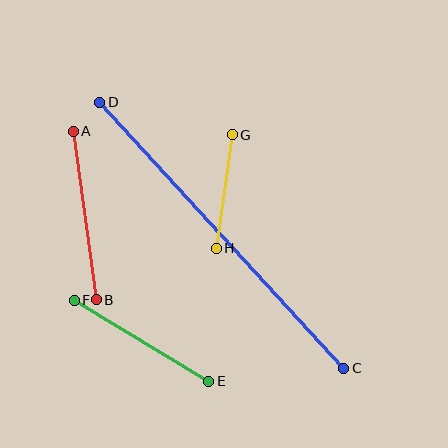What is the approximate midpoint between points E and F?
The midpoint is at approximately (141, 341) pixels.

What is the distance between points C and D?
The distance is approximately 361 pixels.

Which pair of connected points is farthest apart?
Points C and D are farthest apart.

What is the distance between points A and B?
The distance is approximately 170 pixels.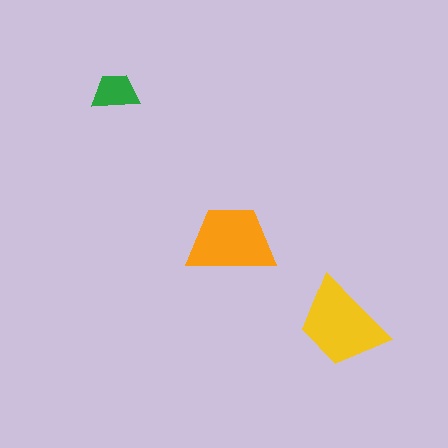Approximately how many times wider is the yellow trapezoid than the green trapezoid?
About 2 times wider.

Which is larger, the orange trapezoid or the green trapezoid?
The orange one.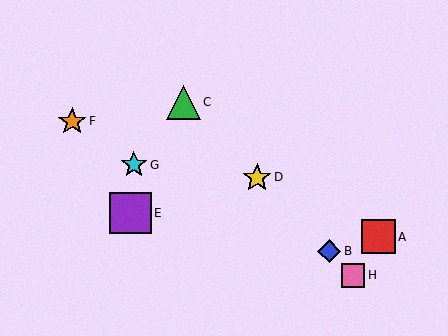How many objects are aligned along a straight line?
4 objects (B, C, D, H) are aligned along a straight line.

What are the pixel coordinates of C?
Object C is at (183, 102).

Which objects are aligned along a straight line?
Objects B, C, D, H are aligned along a straight line.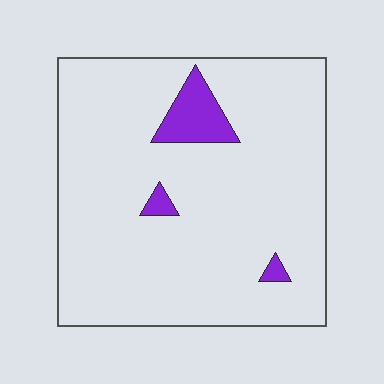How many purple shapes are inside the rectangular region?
3.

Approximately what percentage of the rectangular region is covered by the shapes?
Approximately 5%.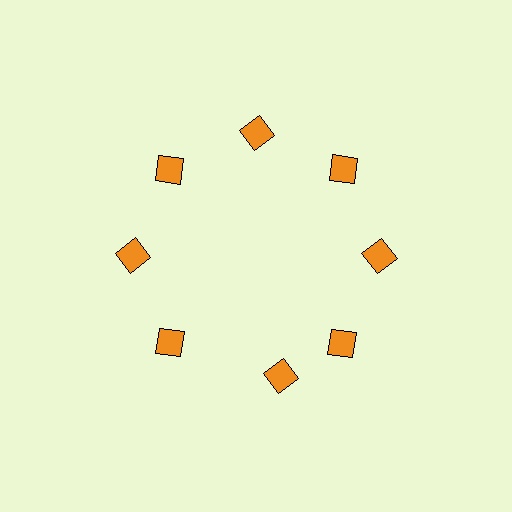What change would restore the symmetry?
The symmetry would be restored by rotating it back into even spacing with its neighbors so that all 8 diamonds sit at equal angles and equal distance from the center.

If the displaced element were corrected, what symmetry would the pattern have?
It would have 8-fold rotational symmetry — the pattern would map onto itself every 45 degrees.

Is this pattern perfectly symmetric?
No. The 8 orange diamonds are arranged in a ring, but one element near the 6 o'clock position is rotated out of alignment along the ring, breaking the 8-fold rotational symmetry.